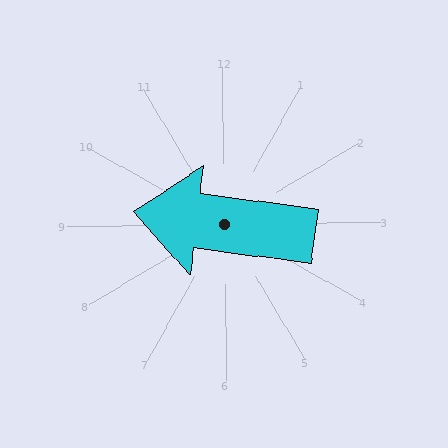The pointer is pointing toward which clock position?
Roughly 9 o'clock.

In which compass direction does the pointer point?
West.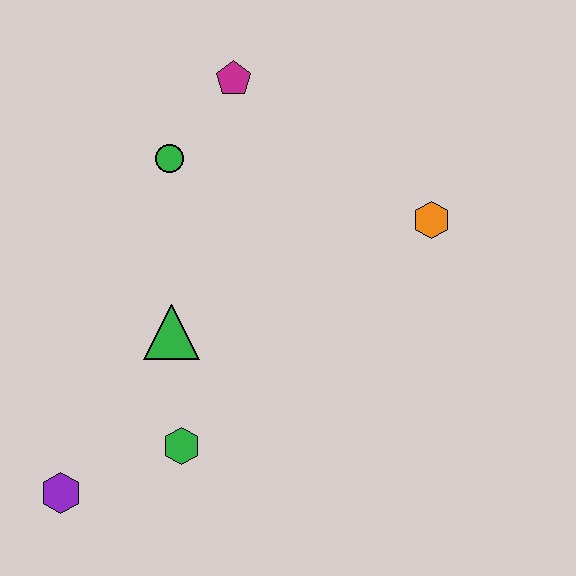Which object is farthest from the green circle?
The purple hexagon is farthest from the green circle.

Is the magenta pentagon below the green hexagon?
No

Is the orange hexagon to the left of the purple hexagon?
No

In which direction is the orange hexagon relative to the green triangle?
The orange hexagon is to the right of the green triangle.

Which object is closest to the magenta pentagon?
The green circle is closest to the magenta pentagon.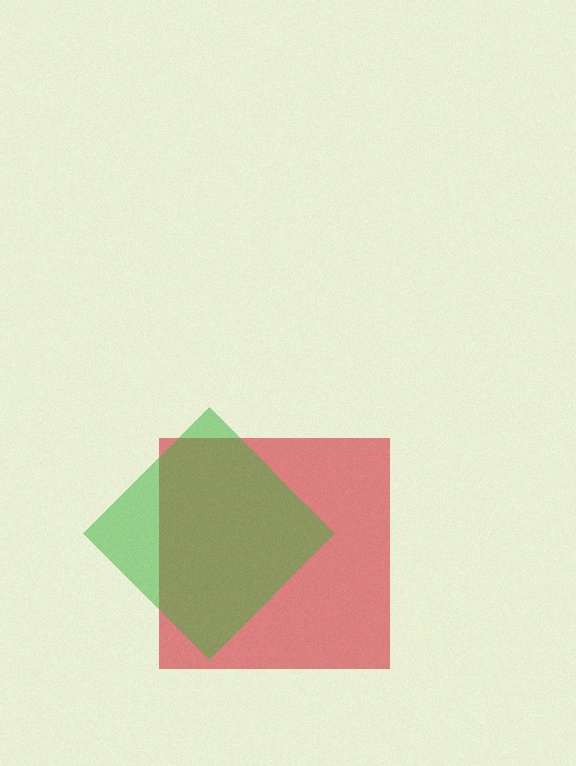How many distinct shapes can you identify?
There are 2 distinct shapes: a red square, a green diamond.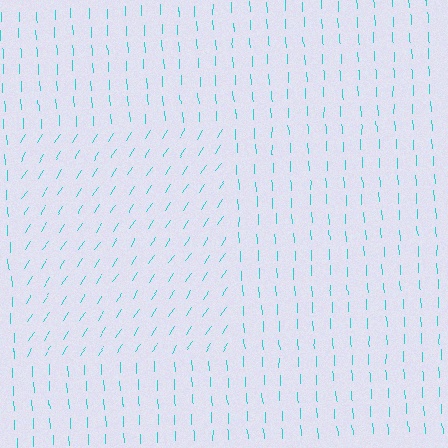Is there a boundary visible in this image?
Yes, there is a texture boundary formed by a change in line orientation.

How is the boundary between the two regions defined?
The boundary is defined purely by a change in line orientation (approximately 35 degrees difference). All lines are the same color and thickness.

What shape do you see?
I see a rectangle.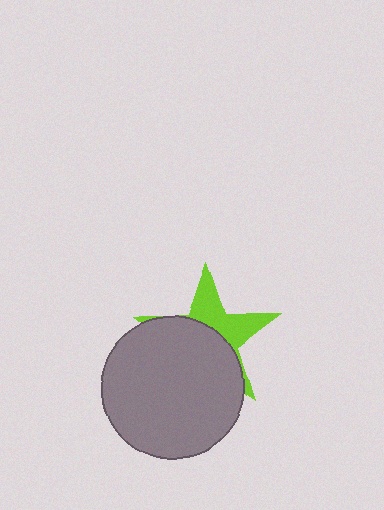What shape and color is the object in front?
The object in front is a gray circle.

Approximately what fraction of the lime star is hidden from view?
Roughly 60% of the lime star is hidden behind the gray circle.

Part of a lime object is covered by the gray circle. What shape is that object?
It is a star.